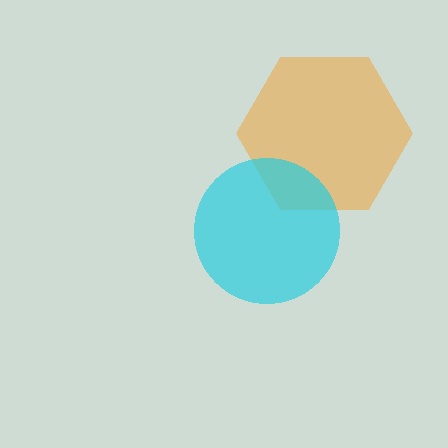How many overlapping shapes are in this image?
There are 2 overlapping shapes in the image.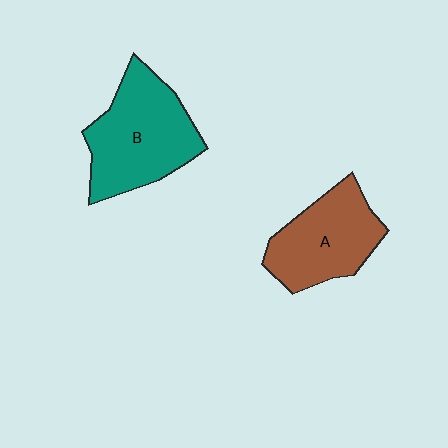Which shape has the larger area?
Shape B (teal).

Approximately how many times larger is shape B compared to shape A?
Approximately 1.2 times.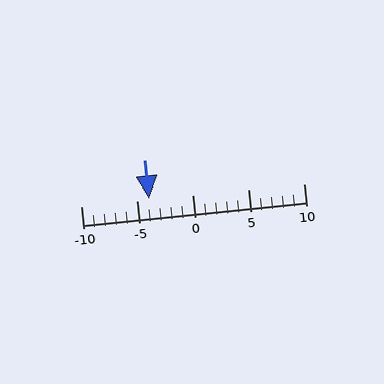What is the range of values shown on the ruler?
The ruler shows values from -10 to 10.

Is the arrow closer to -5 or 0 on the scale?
The arrow is closer to -5.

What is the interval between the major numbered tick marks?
The major tick marks are spaced 5 units apart.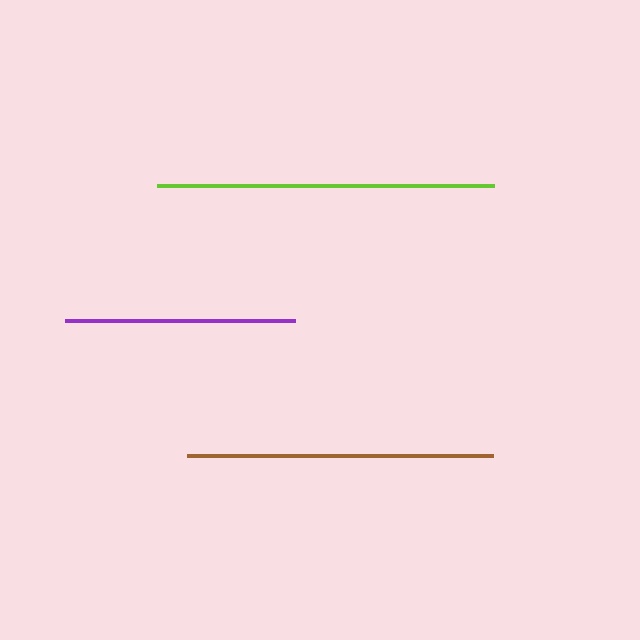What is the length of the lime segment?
The lime segment is approximately 337 pixels long.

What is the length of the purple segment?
The purple segment is approximately 231 pixels long.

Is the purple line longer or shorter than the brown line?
The brown line is longer than the purple line.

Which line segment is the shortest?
The purple line is the shortest at approximately 231 pixels.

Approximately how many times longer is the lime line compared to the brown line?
The lime line is approximately 1.1 times the length of the brown line.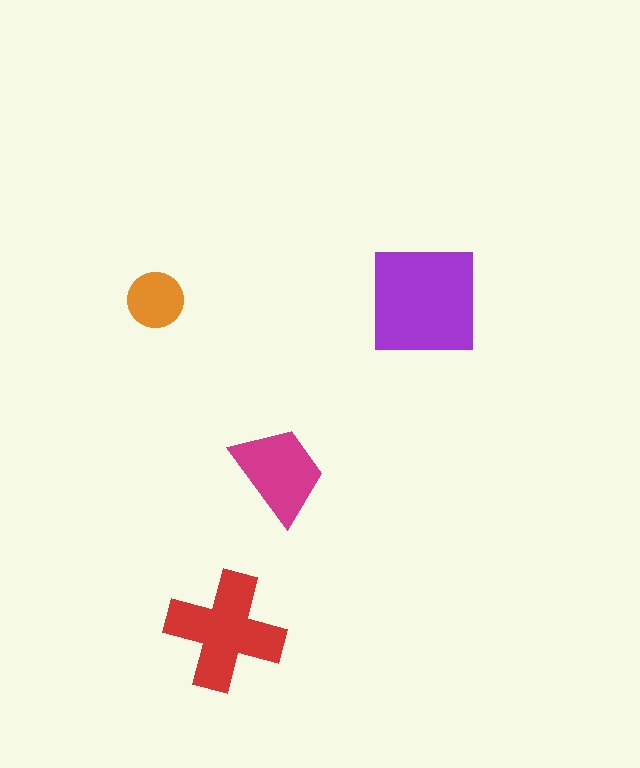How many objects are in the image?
There are 4 objects in the image.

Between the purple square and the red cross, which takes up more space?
The purple square.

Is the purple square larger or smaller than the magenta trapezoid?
Larger.